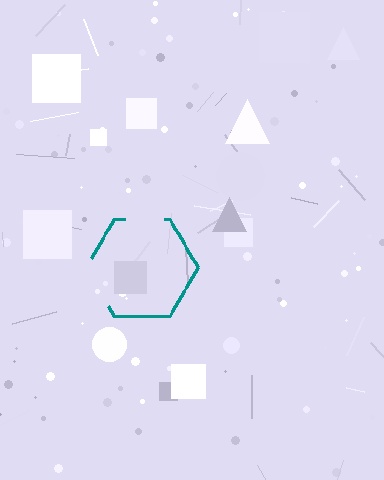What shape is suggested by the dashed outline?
The dashed outline suggests a hexagon.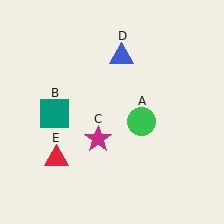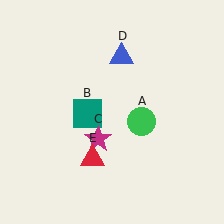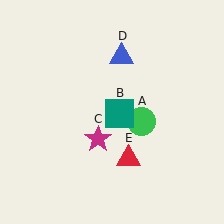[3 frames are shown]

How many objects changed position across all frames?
2 objects changed position: teal square (object B), red triangle (object E).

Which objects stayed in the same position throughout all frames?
Green circle (object A) and magenta star (object C) and blue triangle (object D) remained stationary.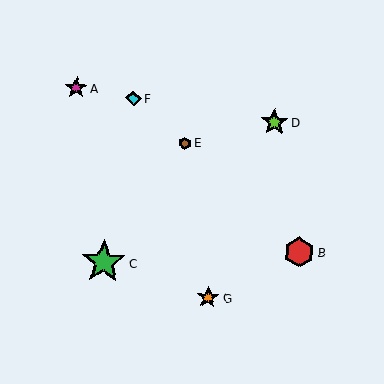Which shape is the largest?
The green star (labeled C) is the largest.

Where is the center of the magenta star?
The center of the magenta star is at (76, 88).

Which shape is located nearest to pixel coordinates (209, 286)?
The orange star (labeled G) at (208, 297) is nearest to that location.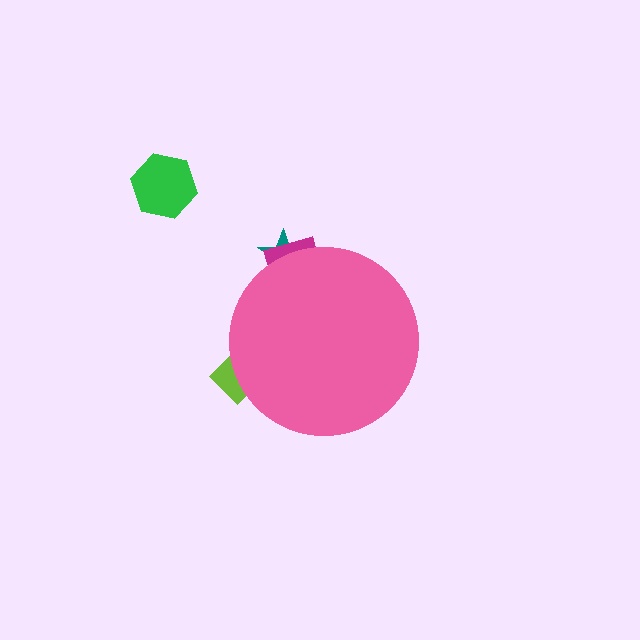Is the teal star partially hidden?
Yes, the teal star is partially hidden behind the pink circle.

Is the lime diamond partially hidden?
Yes, the lime diamond is partially hidden behind the pink circle.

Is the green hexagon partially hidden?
No, the green hexagon is fully visible.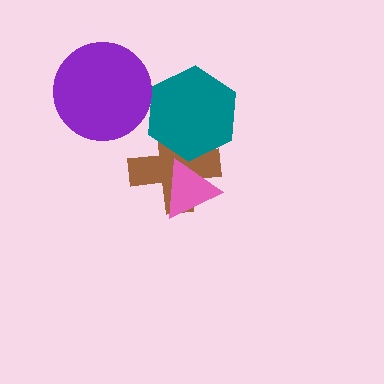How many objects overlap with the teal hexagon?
1 object overlaps with the teal hexagon.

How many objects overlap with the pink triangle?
1 object overlaps with the pink triangle.